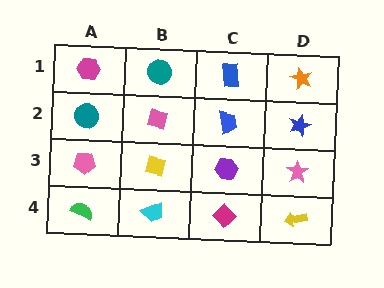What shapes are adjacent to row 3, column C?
A blue trapezoid (row 2, column C), a magenta diamond (row 4, column C), a yellow square (row 3, column B), a pink star (row 3, column D).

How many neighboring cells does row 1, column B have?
3.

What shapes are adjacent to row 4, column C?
A purple hexagon (row 3, column C), a cyan trapezoid (row 4, column B), a yellow arrow (row 4, column D).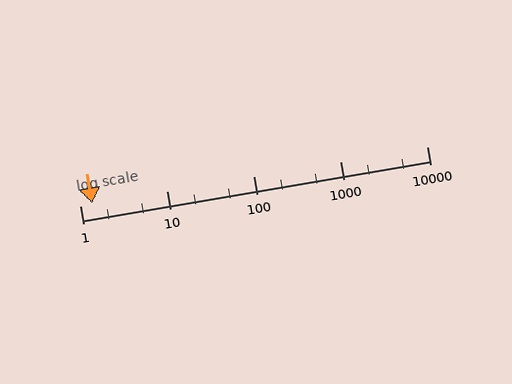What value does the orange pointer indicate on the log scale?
The pointer indicates approximately 1.4.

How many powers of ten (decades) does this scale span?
The scale spans 4 decades, from 1 to 10000.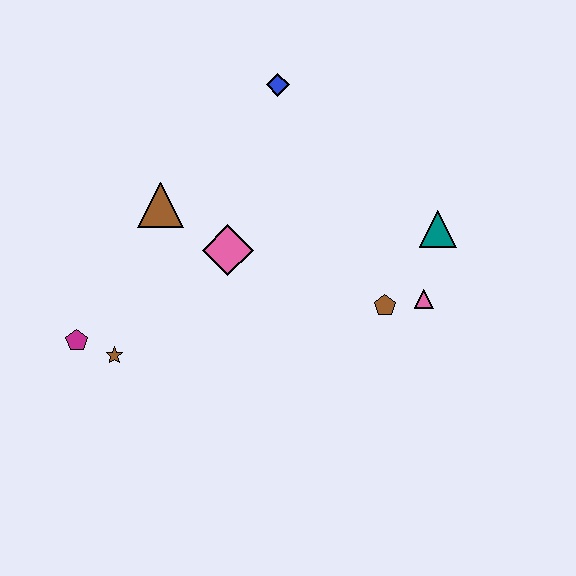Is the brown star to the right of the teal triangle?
No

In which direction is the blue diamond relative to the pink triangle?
The blue diamond is above the pink triangle.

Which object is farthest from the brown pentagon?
The magenta pentagon is farthest from the brown pentagon.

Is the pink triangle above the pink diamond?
No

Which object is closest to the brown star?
The magenta pentagon is closest to the brown star.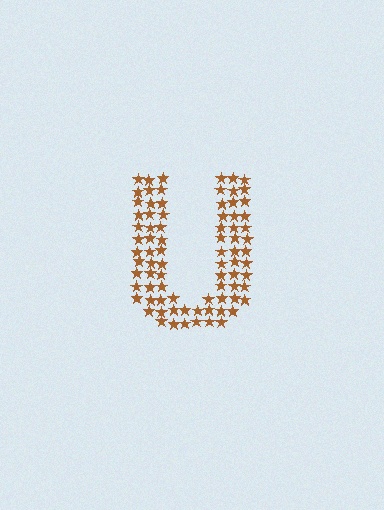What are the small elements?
The small elements are stars.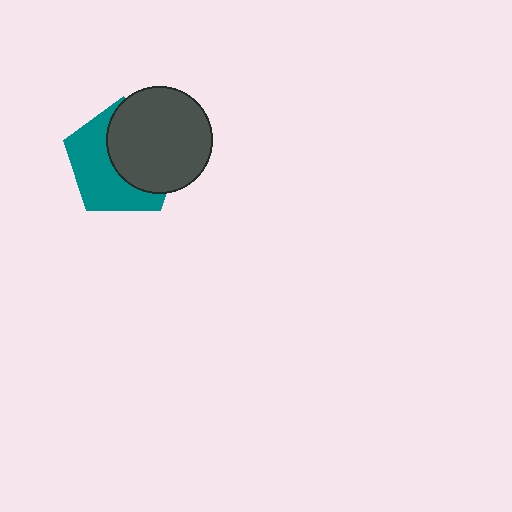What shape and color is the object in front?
The object in front is a dark gray circle.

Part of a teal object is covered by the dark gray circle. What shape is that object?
It is a pentagon.